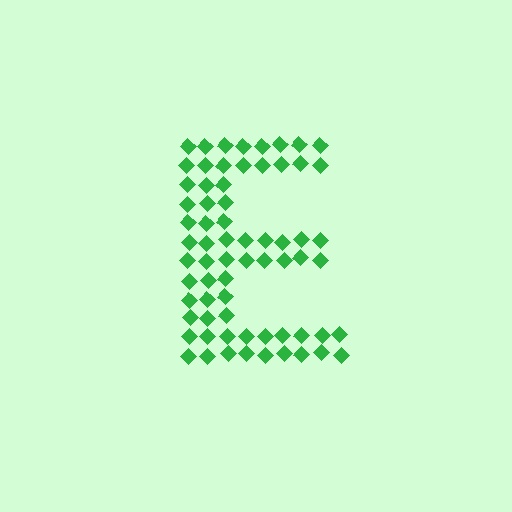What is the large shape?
The large shape is the letter E.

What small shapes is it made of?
It is made of small diamonds.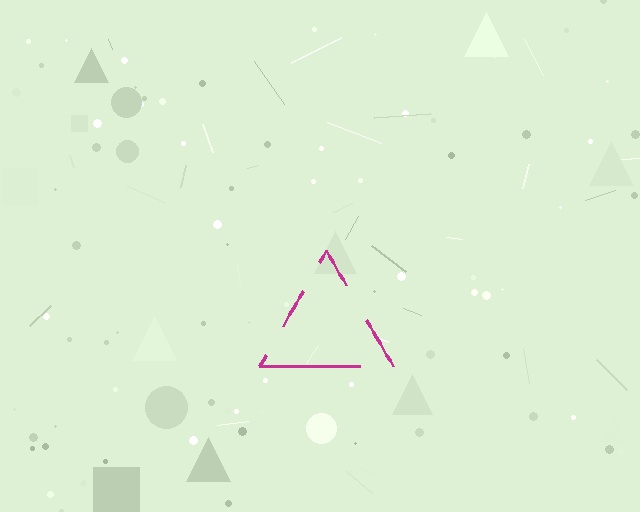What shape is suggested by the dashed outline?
The dashed outline suggests a triangle.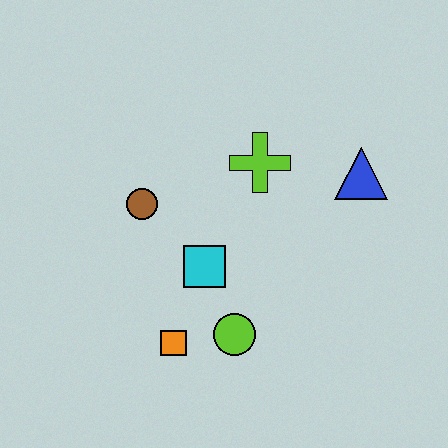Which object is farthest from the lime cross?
The orange square is farthest from the lime cross.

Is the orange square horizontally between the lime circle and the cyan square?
No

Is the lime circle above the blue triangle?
No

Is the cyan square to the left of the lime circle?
Yes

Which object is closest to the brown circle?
The cyan square is closest to the brown circle.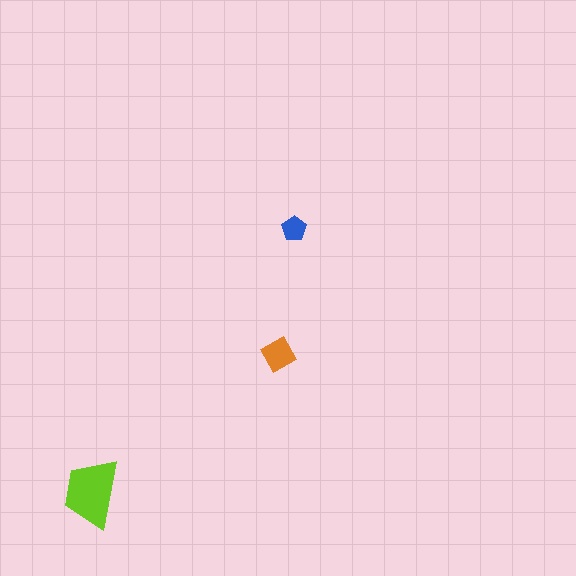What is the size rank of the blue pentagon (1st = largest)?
3rd.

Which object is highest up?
The blue pentagon is topmost.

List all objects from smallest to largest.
The blue pentagon, the orange square, the lime trapezoid.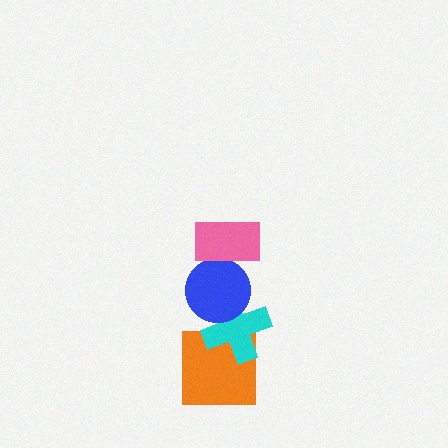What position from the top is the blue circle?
The blue circle is 2nd from the top.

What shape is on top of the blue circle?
The pink rectangle is on top of the blue circle.